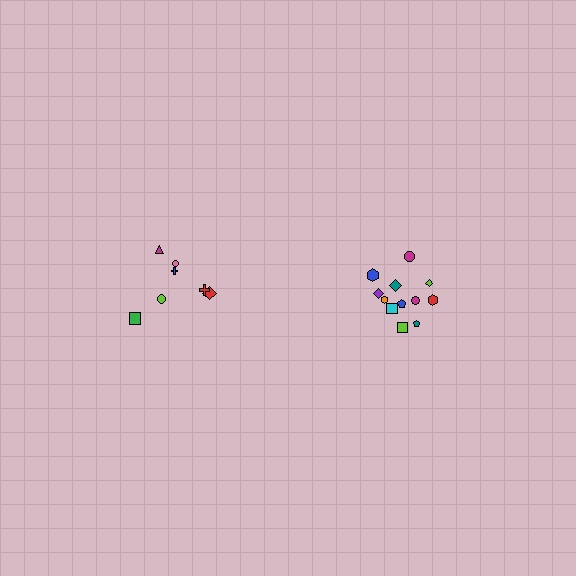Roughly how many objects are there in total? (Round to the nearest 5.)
Roughly 20 objects in total.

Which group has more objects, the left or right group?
The right group.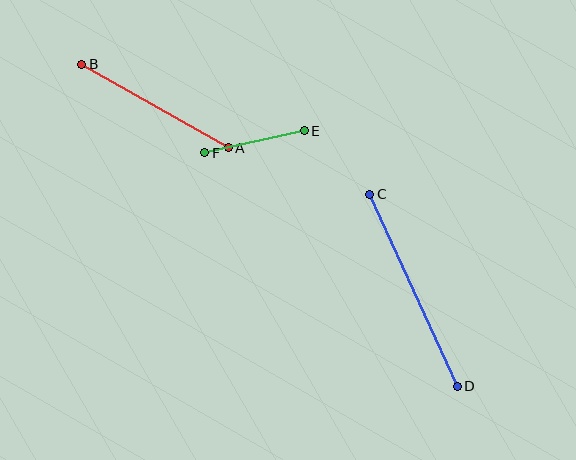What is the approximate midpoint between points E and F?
The midpoint is at approximately (254, 142) pixels.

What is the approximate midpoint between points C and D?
The midpoint is at approximately (414, 290) pixels.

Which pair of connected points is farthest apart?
Points C and D are farthest apart.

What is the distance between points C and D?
The distance is approximately 211 pixels.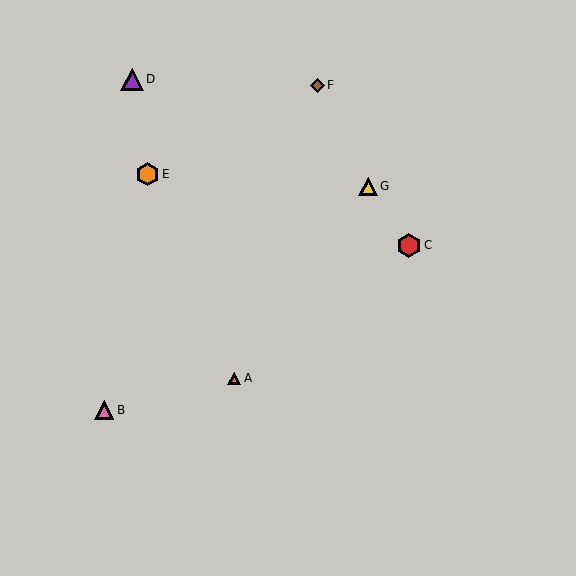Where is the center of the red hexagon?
The center of the red hexagon is at (409, 245).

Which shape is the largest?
The red hexagon (labeled C) is the largest.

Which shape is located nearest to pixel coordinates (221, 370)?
The pink triangle (labeled A) at (234, 378) is nearest to that location.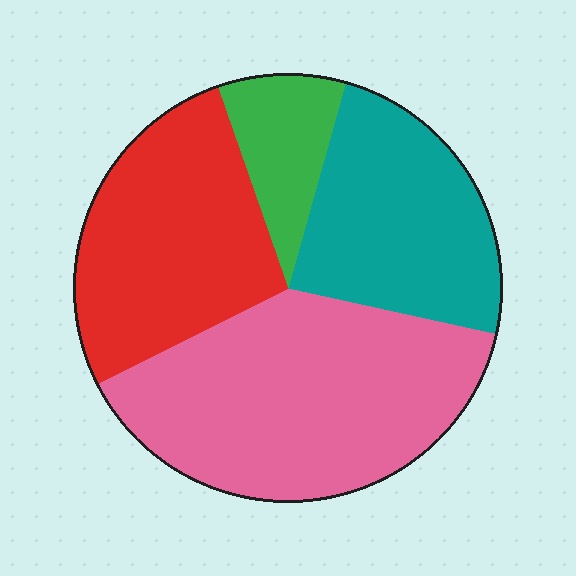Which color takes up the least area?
Green, at roughly 10%.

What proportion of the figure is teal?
Teal covers 24% of the figure.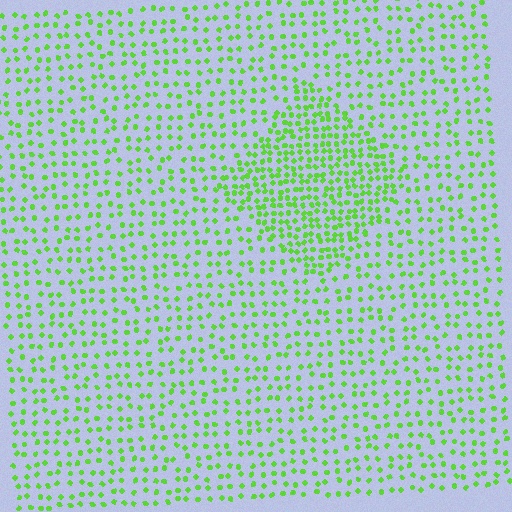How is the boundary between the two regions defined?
The boundary is defined by a change in element density (approximately 2.0x ratio). All elements are the same color, size, and shape.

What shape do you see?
I see a diamond.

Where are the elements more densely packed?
The elements are more densely packed inside the diamond boundary.